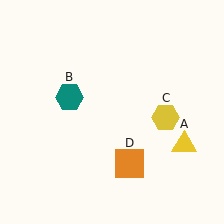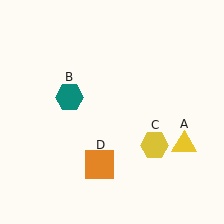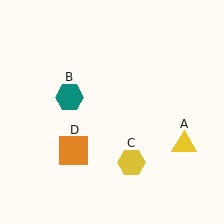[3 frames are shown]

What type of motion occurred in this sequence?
The yellow hexagon (object C), orange square (object D) rotated clockwise around the center of the scene.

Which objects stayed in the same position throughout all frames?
Yellow triangle (object A) and teal hexagon (object B) remained stationary.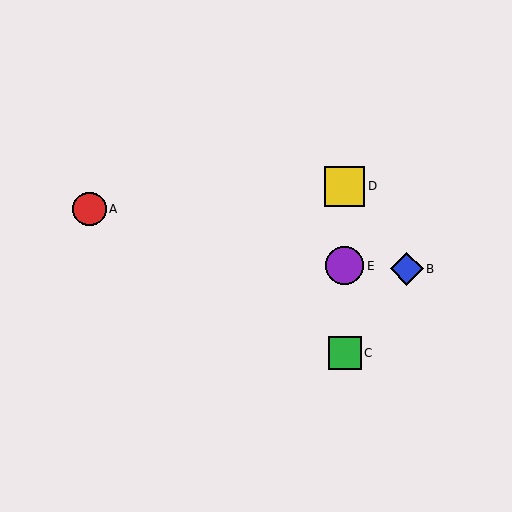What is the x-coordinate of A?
Object A is at x≈89.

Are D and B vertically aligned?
No, D is at x≈345 and B is at x≈407.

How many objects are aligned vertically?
3 objects (C, D, E) are aligned vertically.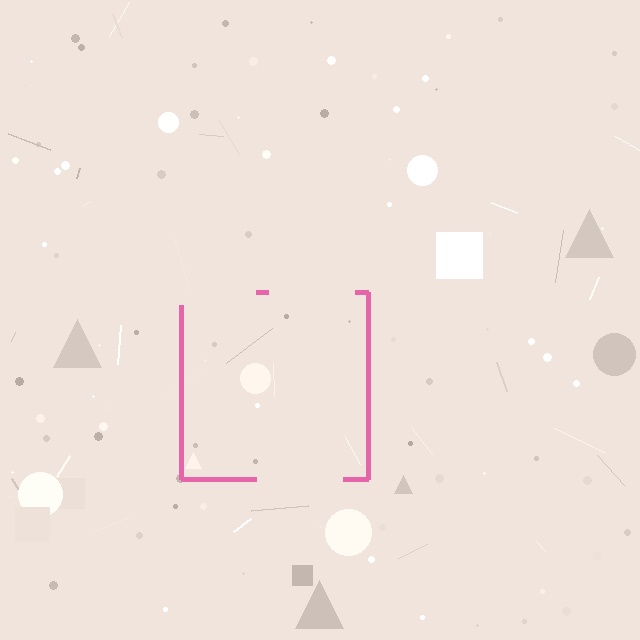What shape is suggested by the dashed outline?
The dashed outline suggests a square.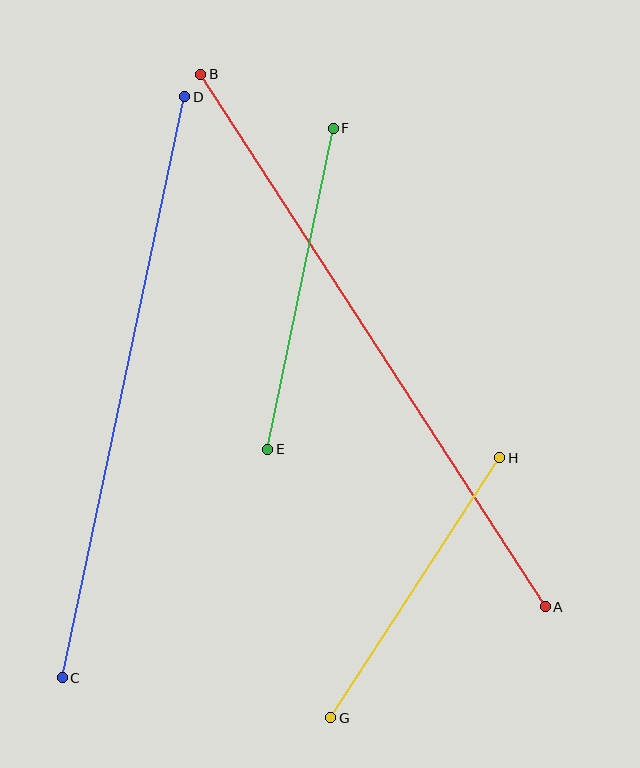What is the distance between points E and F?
The distance is approximately 327 pixels.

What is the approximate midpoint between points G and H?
The midpoint is at approximately (415, 588) pixels.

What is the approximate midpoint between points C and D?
The midpoint is at approximately (124, 387) pixels.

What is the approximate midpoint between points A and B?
The midpoint is at approximately (373, 340) pixels.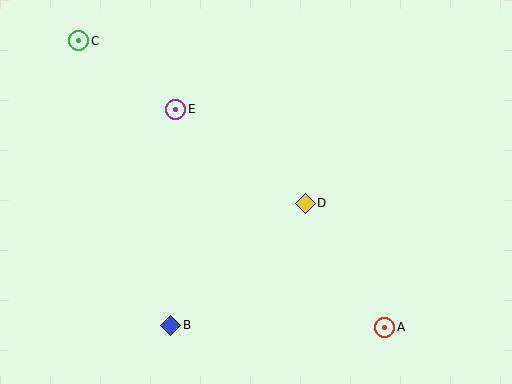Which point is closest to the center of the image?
Point D at (305, 203) is closest to the center.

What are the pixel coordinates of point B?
Point B is at (171, 325).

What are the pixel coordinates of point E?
Point E is at (176, 109).